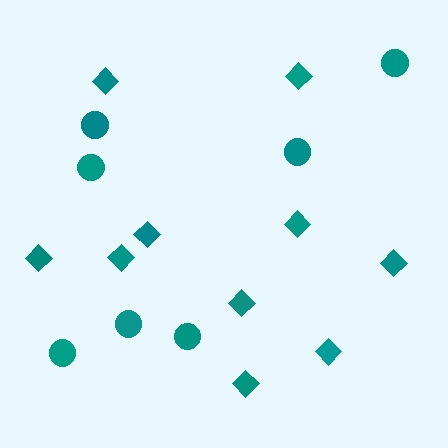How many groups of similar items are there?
There are 2 groups: one group of diamonds (10) and one group of circles (7).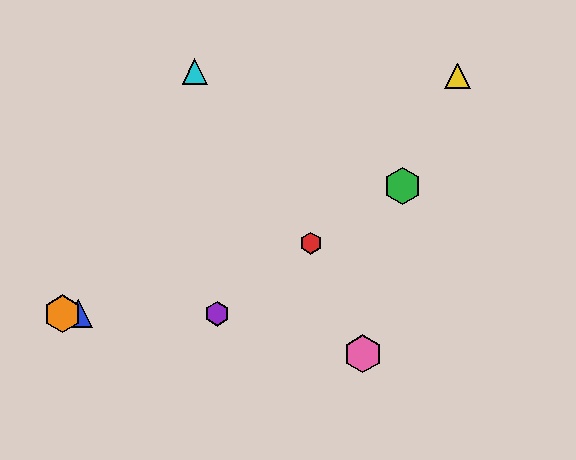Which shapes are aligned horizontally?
The blue triangle, the purple hexagon, the orange hexagon are aligned horizontally.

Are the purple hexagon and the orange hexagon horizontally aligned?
Yes, both are at y≈314.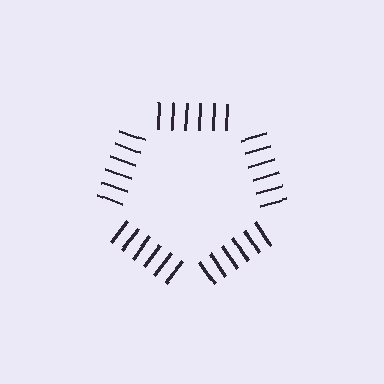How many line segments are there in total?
30 — 6 along each of the 5 edges.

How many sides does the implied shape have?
5 sides — the line-ends trace a pentagon.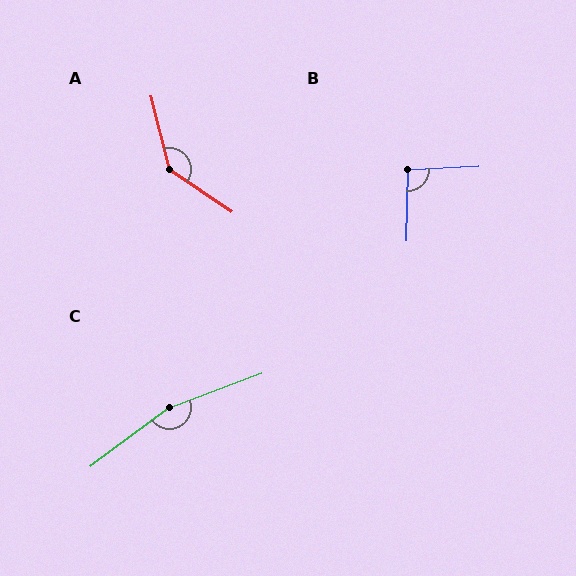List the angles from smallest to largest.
B (94°), A (138°), C (164°).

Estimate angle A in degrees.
Approximately 138 degrees.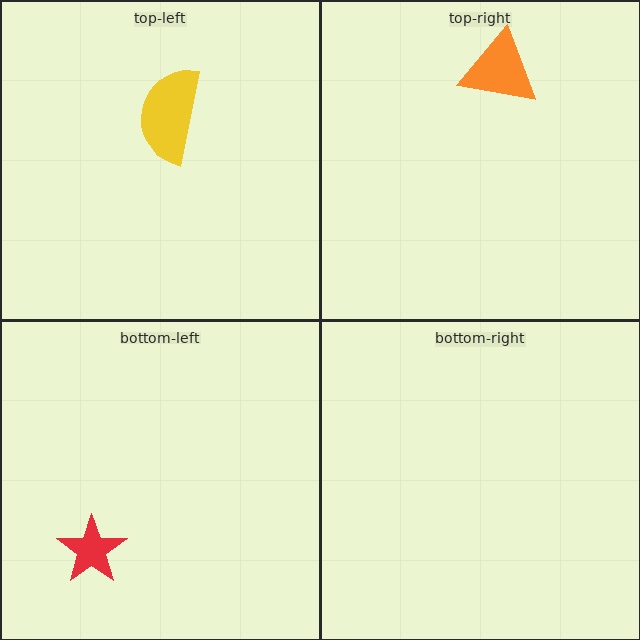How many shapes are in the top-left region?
1.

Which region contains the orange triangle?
The top-right region.